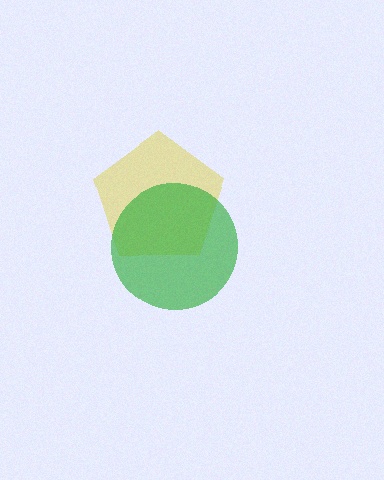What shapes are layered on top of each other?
The layered shapes are: a yellow pentagon, a green circle.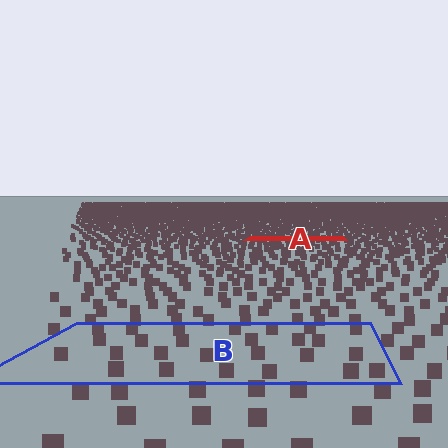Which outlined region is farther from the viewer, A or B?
Region A is farther from the viewer — the texture elements inside it appear smaller and more densely packed.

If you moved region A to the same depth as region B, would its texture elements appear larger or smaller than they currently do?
They would appear larger. At a closer depth, the same texture elements are projected at a bigger on-screen size.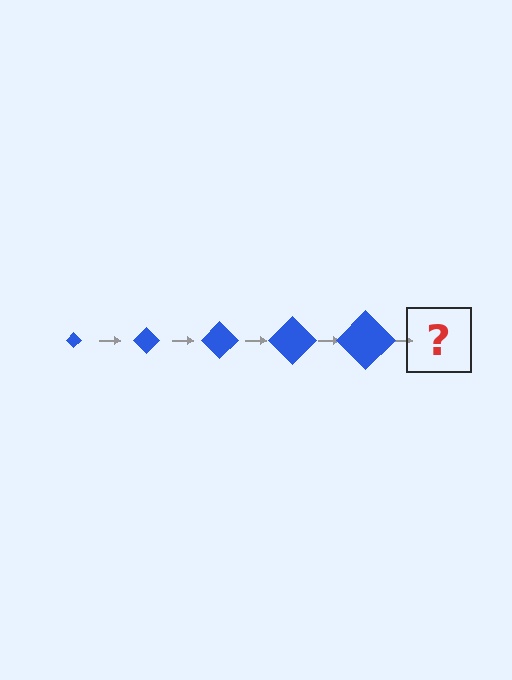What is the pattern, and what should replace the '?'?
The pattern is that the diamond gets progressively larger each step. The '?' should be a blue diamond, larger than the previous one.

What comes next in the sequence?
The next element should be a blue diamond, larger than the previous one.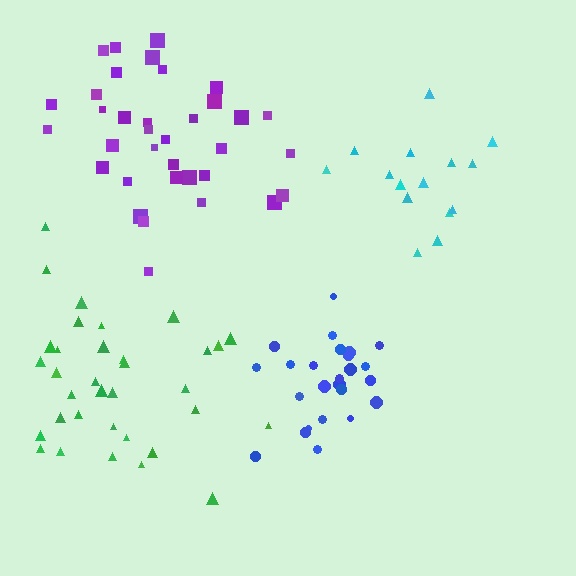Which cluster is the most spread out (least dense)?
Cyan.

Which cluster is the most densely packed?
Blue.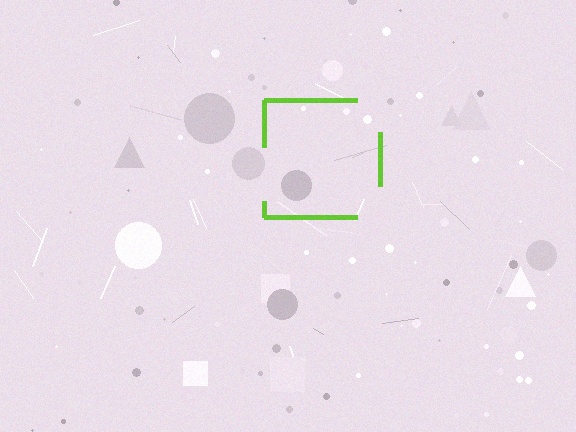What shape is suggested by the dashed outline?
The dashed outline suggests a square.